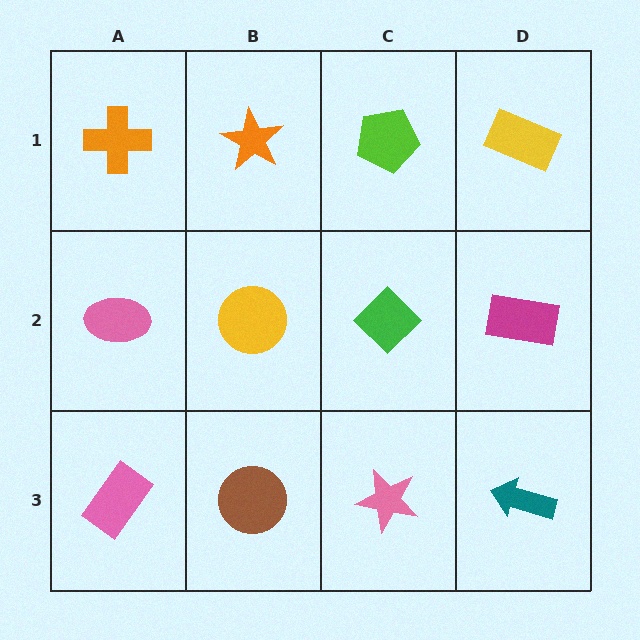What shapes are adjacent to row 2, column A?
An orange cross (row 1, column A), a pink rectangle (row 3, column A), a yellow circle (row 2, column B).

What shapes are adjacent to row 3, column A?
A pink ellipse (row 2, column A), a brown circle (row 3, column B).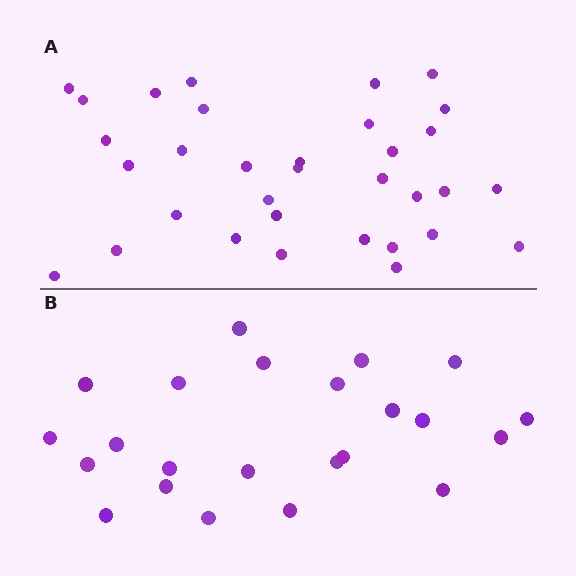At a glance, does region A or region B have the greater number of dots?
Region A (the top region) has more dots.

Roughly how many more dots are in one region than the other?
Region A has roughly 10 or so more dots than region B.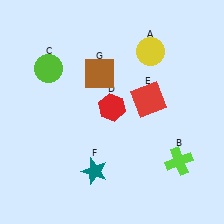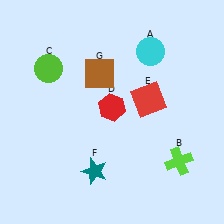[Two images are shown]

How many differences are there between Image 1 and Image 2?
There is 1 difference between the two images.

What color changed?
The circle (A) changed from yellow in Image 1 to cyan in Image 2.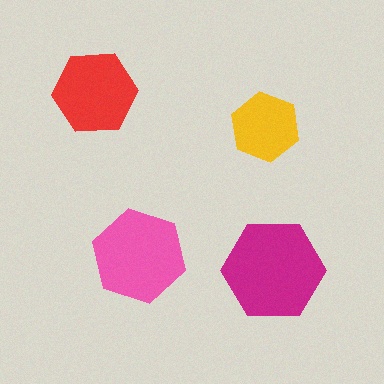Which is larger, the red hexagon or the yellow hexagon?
The red one.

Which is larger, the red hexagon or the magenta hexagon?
The magenta one.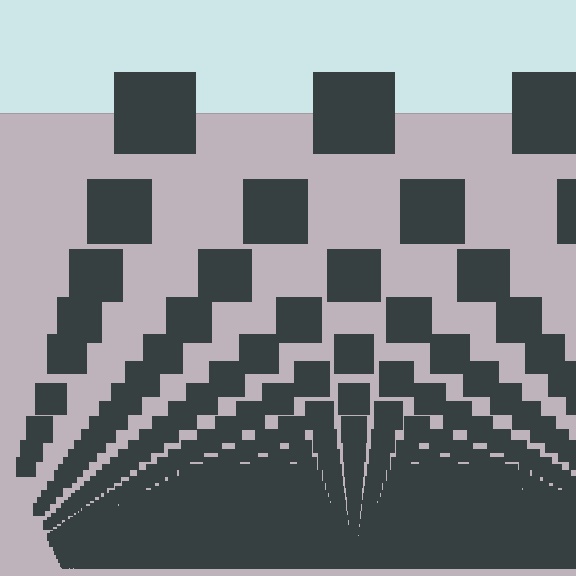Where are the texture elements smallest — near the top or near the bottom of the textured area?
Near the bottom.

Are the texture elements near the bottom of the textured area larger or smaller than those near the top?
Smaller. The gradient is inverted — elements near the bottom are smaller and denser.